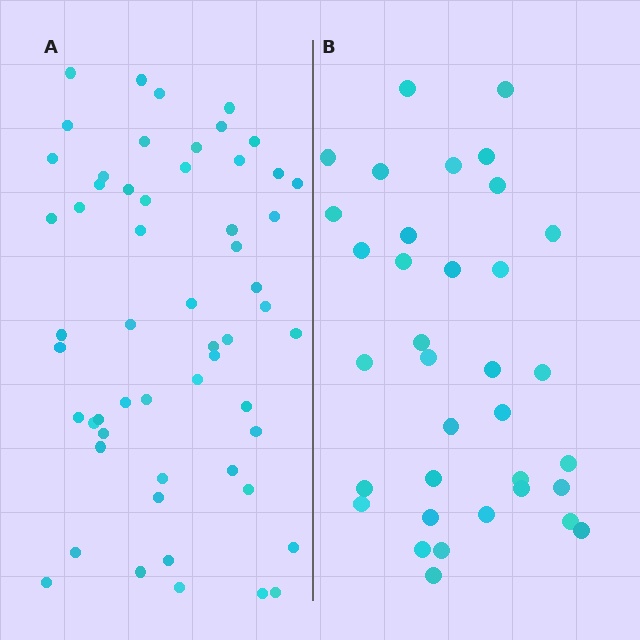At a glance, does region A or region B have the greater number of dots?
Region A (the left region) has more dots.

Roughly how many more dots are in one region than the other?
Region A has approximately 20 more dots than region B.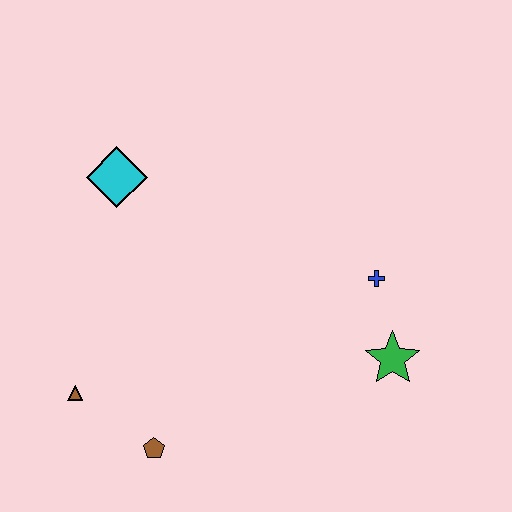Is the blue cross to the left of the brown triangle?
No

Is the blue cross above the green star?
Yes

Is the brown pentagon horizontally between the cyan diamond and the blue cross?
Yes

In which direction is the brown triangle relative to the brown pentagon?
The brown triangle is to the left of the brown pentagon.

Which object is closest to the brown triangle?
The brown pentagon is closest to the brown triangle.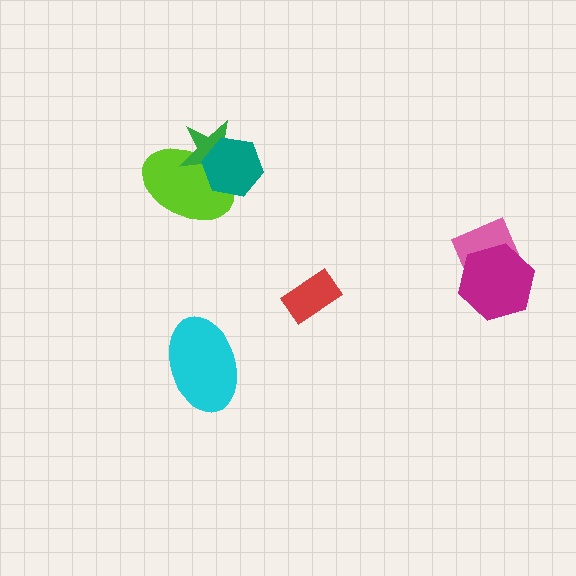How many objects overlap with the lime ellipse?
2 objects overlap with the lime ellipse.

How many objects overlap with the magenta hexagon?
1 object overlaps with the magenta hexagon.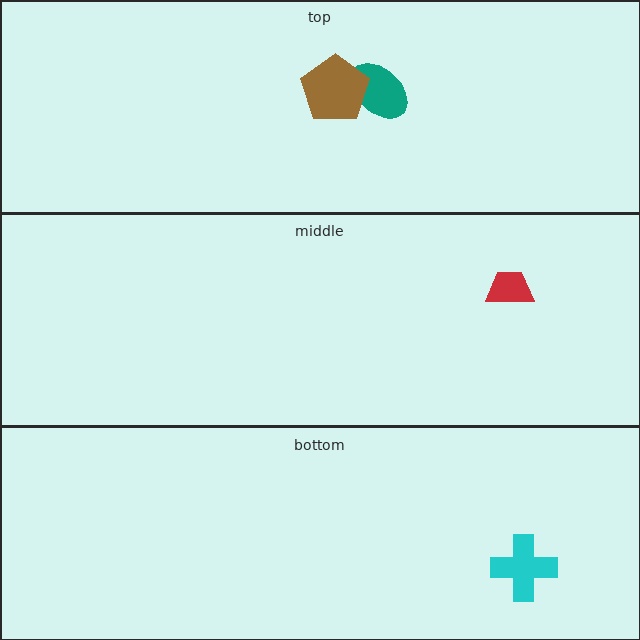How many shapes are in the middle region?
1.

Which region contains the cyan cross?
The bottom region.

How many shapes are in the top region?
2.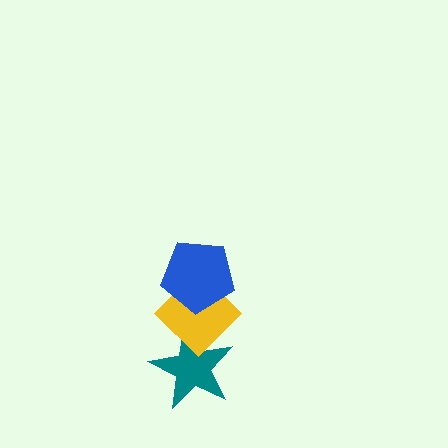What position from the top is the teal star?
The teal star is 3rd from the top.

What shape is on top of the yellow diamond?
The blue pentagon is on top of the yellow diamond.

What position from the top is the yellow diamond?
The yellow diamond is 2nd from the top.